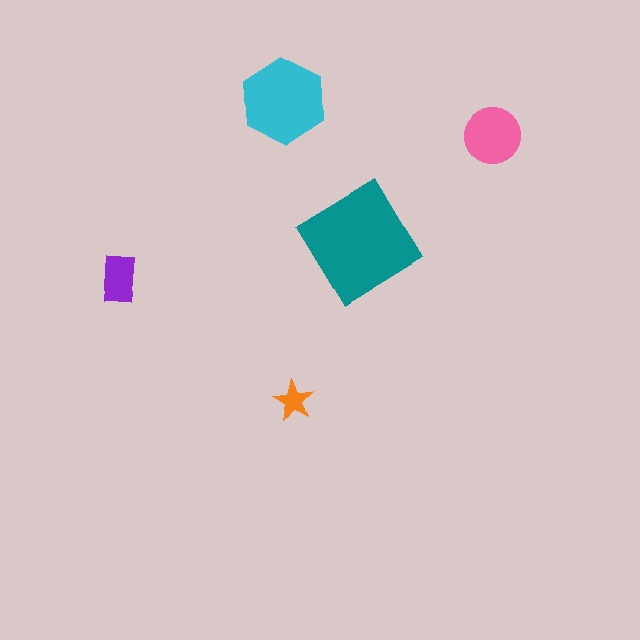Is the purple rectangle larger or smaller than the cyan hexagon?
Smaller.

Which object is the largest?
The teal diamond.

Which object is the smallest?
The orange star.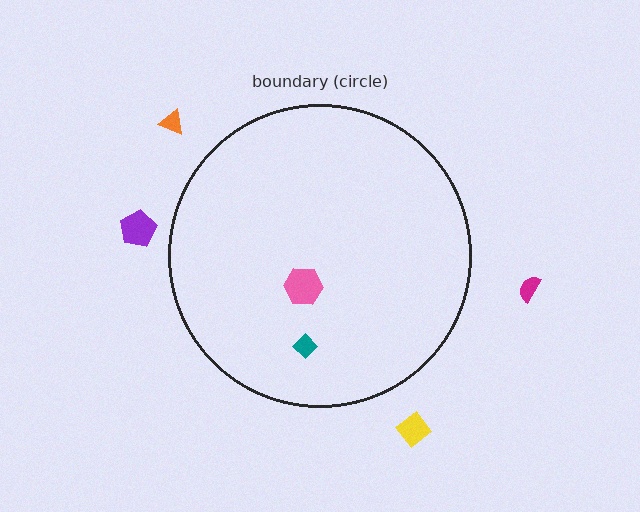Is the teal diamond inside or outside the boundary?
Inside.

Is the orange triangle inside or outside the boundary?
Outside.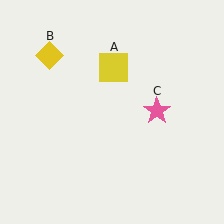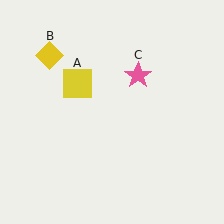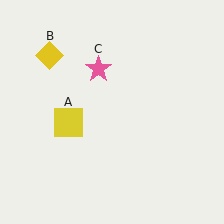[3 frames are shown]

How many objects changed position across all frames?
2 objects changed position: yellow square (object A), pink star (object C).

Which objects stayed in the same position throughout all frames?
Yellow diamond (object B) remained stationary.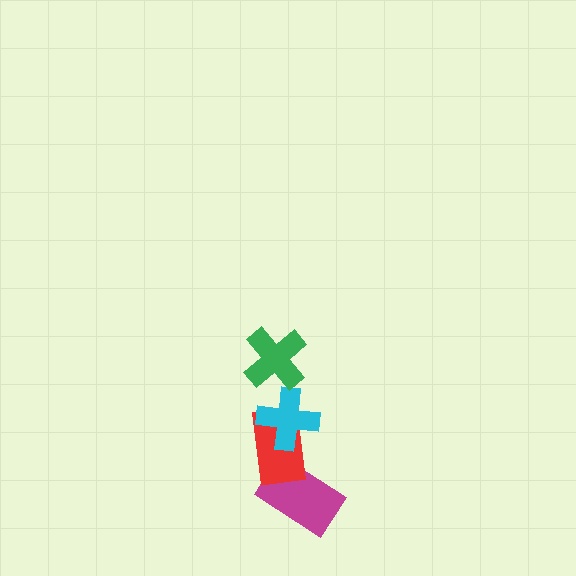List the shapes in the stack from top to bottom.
From top to bottom: the green cross, the cyan cross, the red rectangle, the magenta rectangle.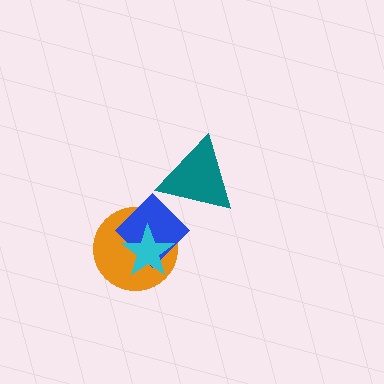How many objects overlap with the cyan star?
2 objects overlap with the cyan star.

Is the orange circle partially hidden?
Yes, it is partially covered by another shape.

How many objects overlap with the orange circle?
2 objects overlap with the orange circle.